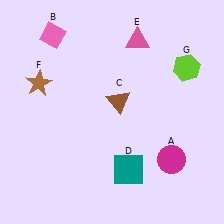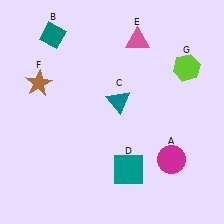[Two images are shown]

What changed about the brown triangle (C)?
In Image 1, C is brown. In Image 2, it changed to teal.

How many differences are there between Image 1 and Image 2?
There are 2 differences between the two images.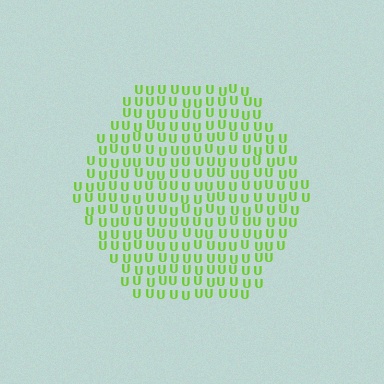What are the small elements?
The small elements are letter U's.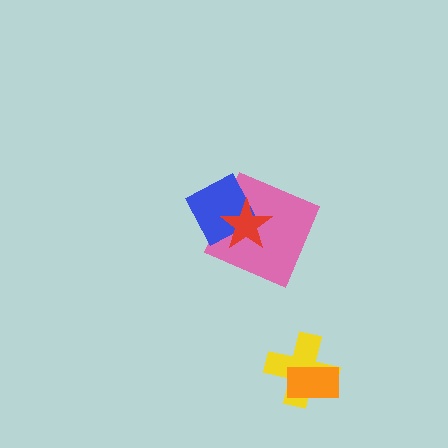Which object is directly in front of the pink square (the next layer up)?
The blue diamond is directly in front of the pink square.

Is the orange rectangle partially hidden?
No, no other shape covers it.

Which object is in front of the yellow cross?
The orange rectangle is in front of the yellow cross.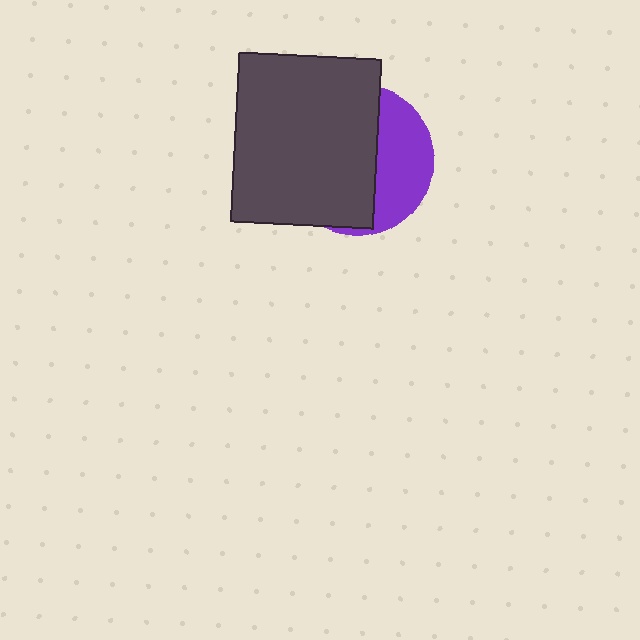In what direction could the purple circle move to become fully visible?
The purple circle could move right. That would shift it out from behind the dark gray rectangle entirely.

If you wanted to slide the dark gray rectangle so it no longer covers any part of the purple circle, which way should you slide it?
Slide it left — that is the most direct way to separate the two shapes.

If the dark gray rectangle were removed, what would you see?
You would see the complete purple circle.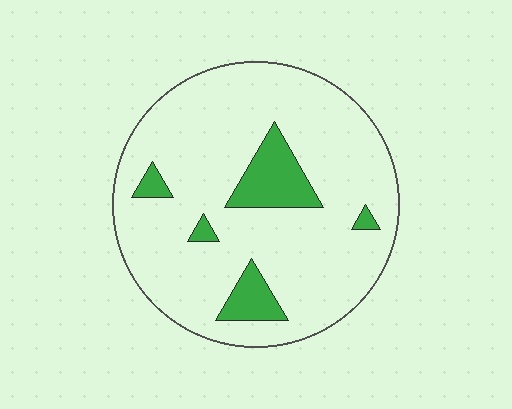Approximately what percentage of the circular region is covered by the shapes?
Approximately 15%.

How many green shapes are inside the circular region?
5.